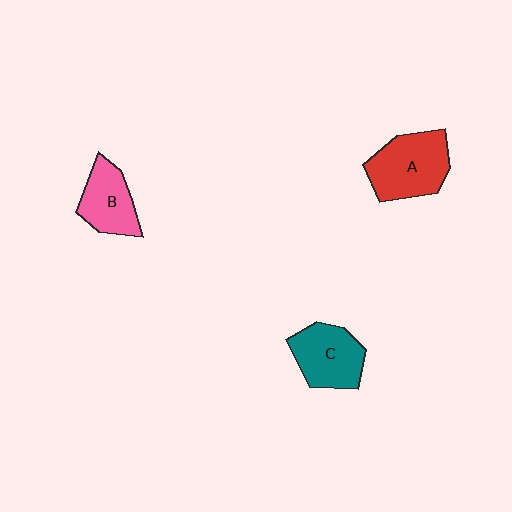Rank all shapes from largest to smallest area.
From largest to smallest: A (red), C (teal), B (pink).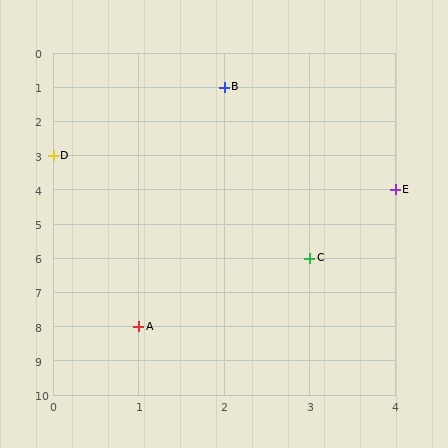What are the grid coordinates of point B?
Point B is at grid coordinates (2, 1).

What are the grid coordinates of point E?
Point E is at grid coordinates (4, 4).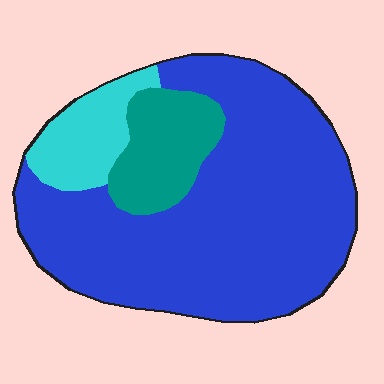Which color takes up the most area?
Blue, at roughly 75%.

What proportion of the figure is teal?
Teal takes up about one eighth (1/8) of the figure.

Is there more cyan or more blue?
Blue.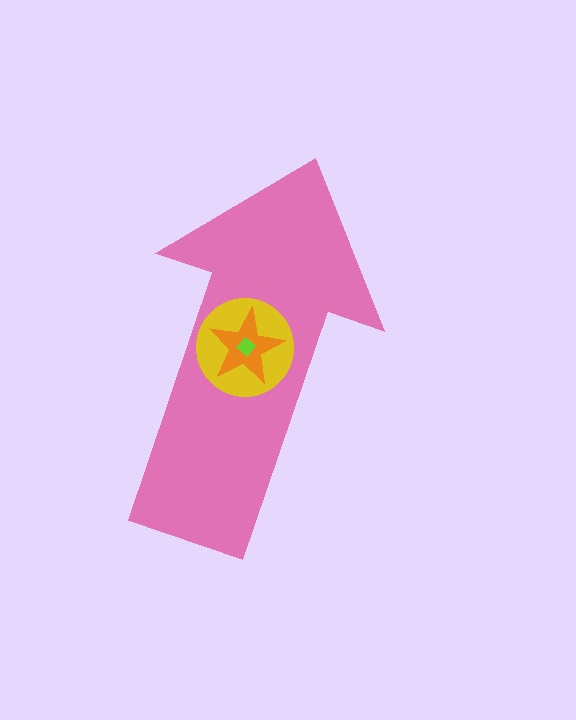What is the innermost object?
The lime diamond.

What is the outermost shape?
The pink arrow.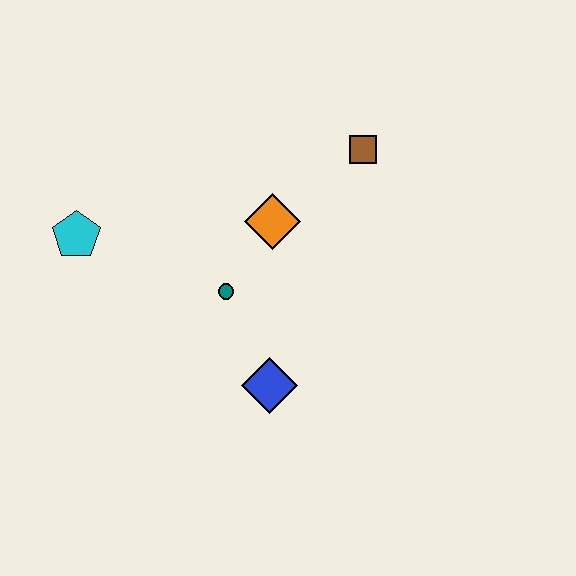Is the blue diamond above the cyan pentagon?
No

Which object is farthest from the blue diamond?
The brown square is farthest from the blue diamond.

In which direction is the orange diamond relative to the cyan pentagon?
The orange diamond is to the right of the cyan pentagon.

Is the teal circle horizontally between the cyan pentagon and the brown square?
Yes